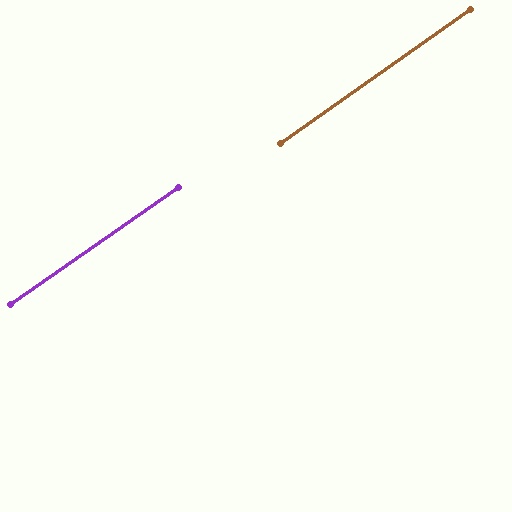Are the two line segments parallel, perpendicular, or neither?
Parallel — their directions differ by only 0.4°.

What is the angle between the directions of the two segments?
Approximately 0 degrees.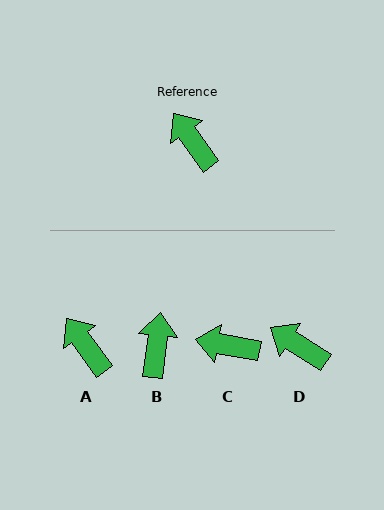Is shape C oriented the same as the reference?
No, it is off by about 45 degrees.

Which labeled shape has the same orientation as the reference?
A.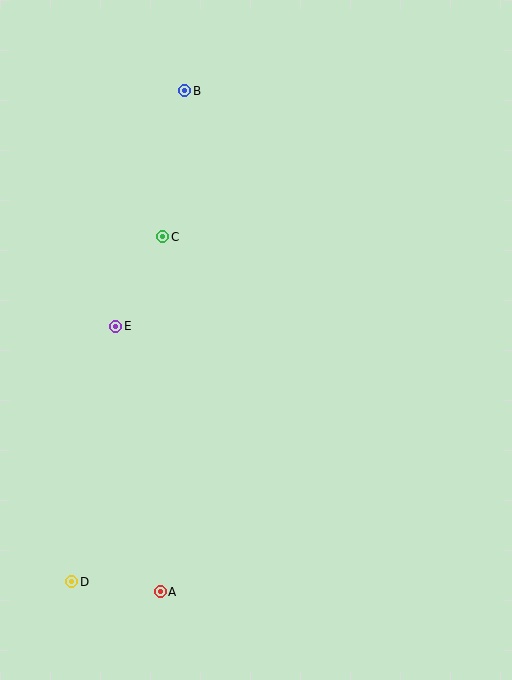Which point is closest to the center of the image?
Point C at (163, 237) is closest to the center.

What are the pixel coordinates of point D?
Point D is at (72, 582).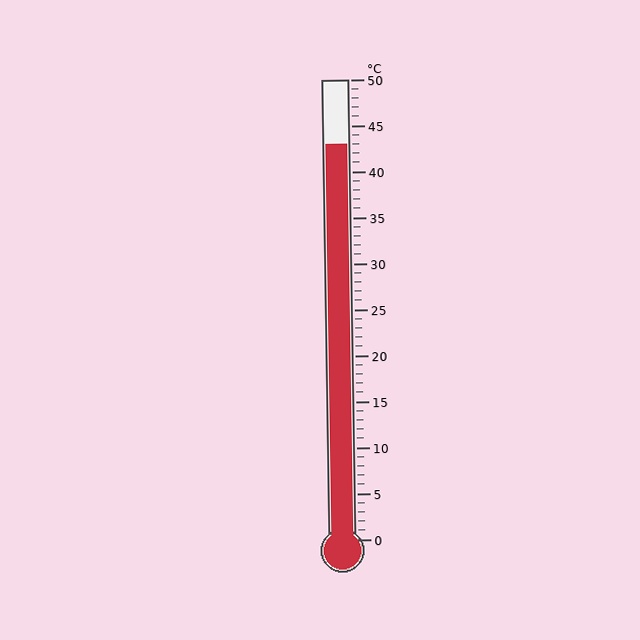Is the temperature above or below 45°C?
The temperature is below 45°C.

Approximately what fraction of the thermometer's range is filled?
The thermometer is filled to approximately 85% of its range.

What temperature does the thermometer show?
The thermometer shows approximately 43°C.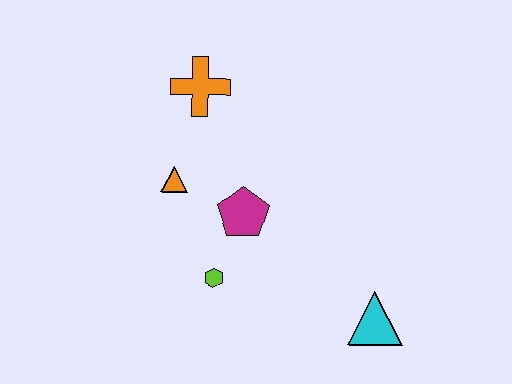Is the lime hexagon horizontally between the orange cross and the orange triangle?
No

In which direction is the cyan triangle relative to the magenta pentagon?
The cyan triangle is to the right of the magenta pentagon.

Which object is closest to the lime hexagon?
The magenta pentagon is closest to the lime hexagon.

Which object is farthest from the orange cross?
The cyan triangle is farthest from the orange cross.